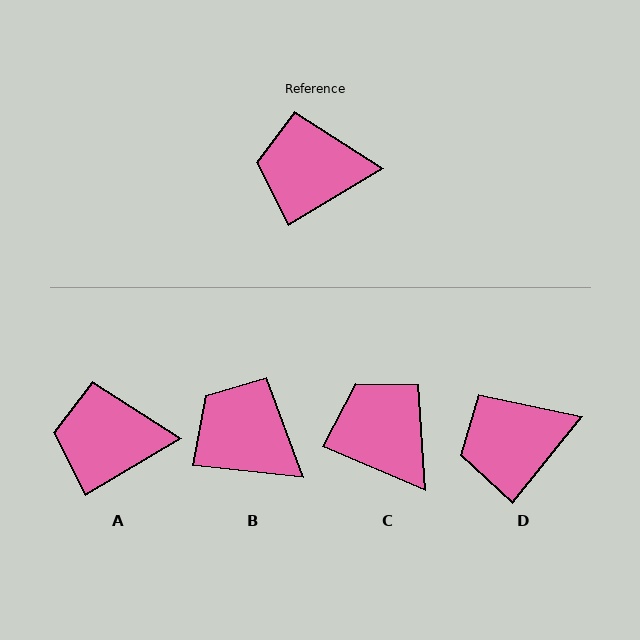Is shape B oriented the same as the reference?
No, it is off by about 37 degrees.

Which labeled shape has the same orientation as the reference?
A.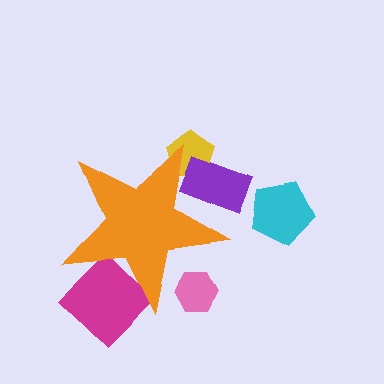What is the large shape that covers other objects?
An orange star.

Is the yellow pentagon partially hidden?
Yes, the yellow pentagon is partially hidden behind the orange star.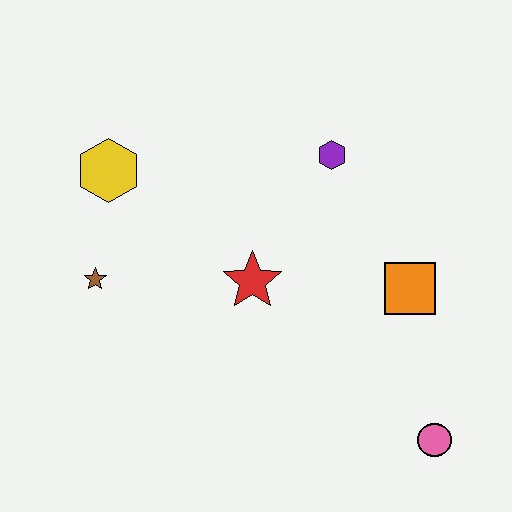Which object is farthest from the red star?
The pink circle is farthest from the red star.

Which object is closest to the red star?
The purple hexagon is closest to the red star.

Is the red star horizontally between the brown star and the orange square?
Yes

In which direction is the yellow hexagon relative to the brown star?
The yellow hexagon is above the brown star.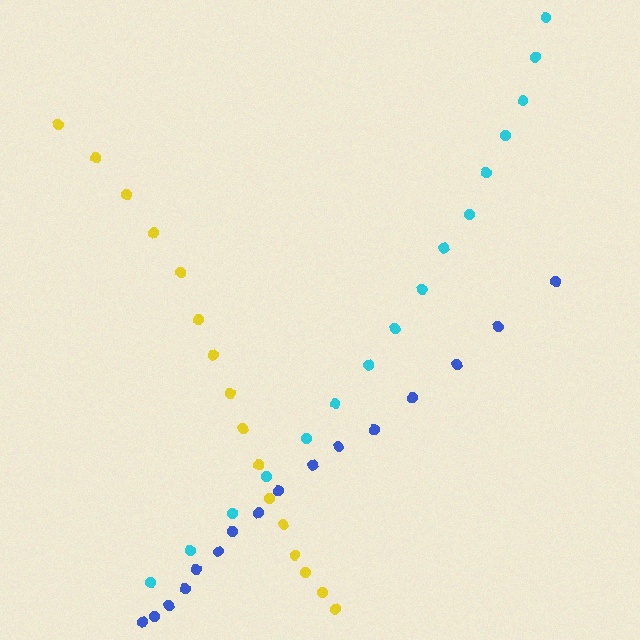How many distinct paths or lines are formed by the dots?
There are 3 distinct paths.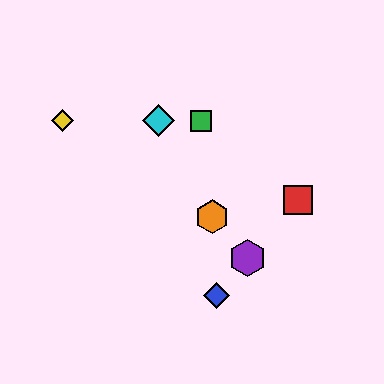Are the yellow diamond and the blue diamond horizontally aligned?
No, the yellow diamond is at y≈121 and the blue diamond is at y≈296.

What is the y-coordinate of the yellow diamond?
The yellow diamond is at y≈121.